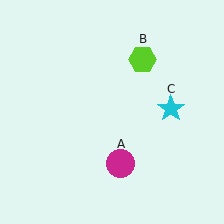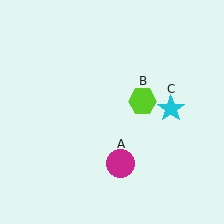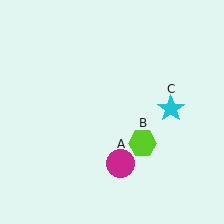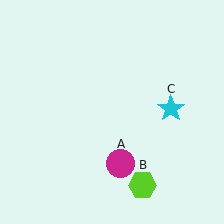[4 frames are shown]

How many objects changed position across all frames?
1 object changed position: lime hexagon (object B).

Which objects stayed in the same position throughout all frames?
Magenta circle (object A) and cyan star (object C) remained stationary.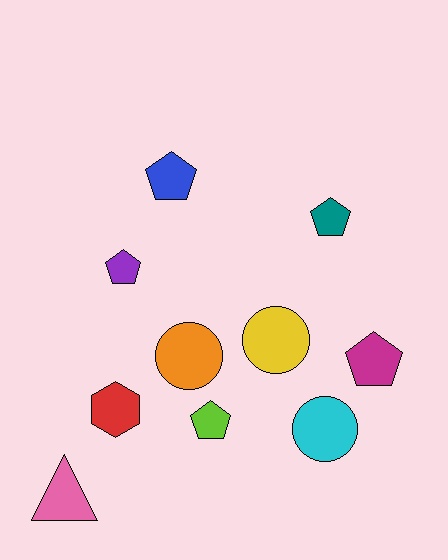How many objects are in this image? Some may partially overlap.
There are 10 objects.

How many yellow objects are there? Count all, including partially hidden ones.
There is 1 yellow object.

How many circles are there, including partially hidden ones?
There are 3 circles.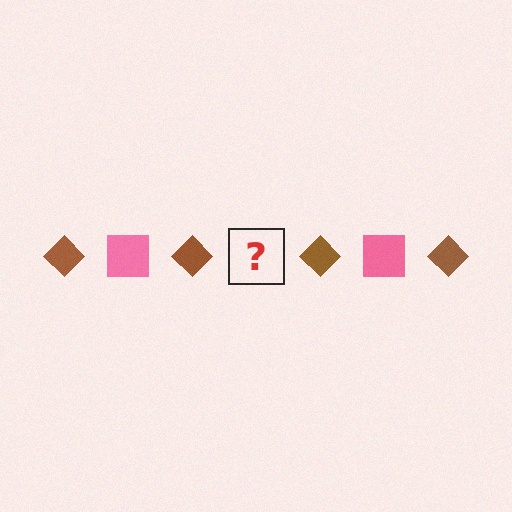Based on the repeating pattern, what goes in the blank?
The blank should be a pink square.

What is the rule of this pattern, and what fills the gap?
The rule is that the pattern alternates between brown diamond and pink square. The gap should be filled with a pink square.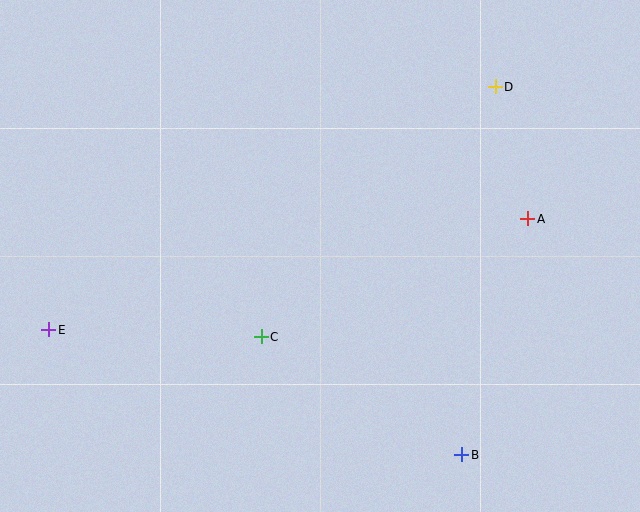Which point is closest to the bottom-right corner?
Point B is closest to the bottom-right corner.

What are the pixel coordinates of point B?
Point B is at (462, 455).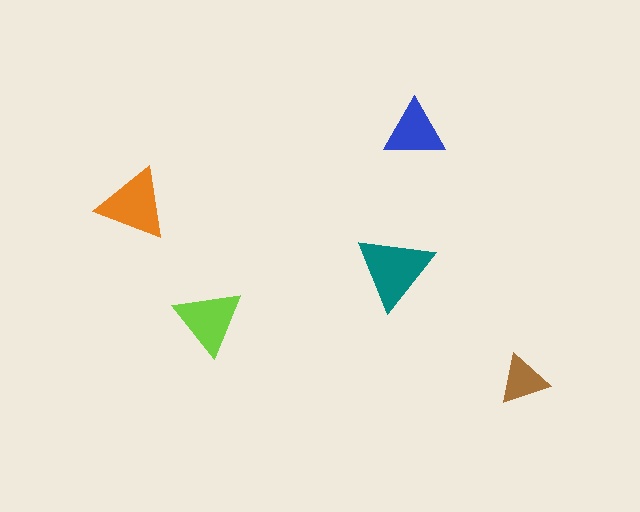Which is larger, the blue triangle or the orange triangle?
The orange one.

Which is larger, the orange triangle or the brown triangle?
The orange one.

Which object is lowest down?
The brown triangle is bottommost.